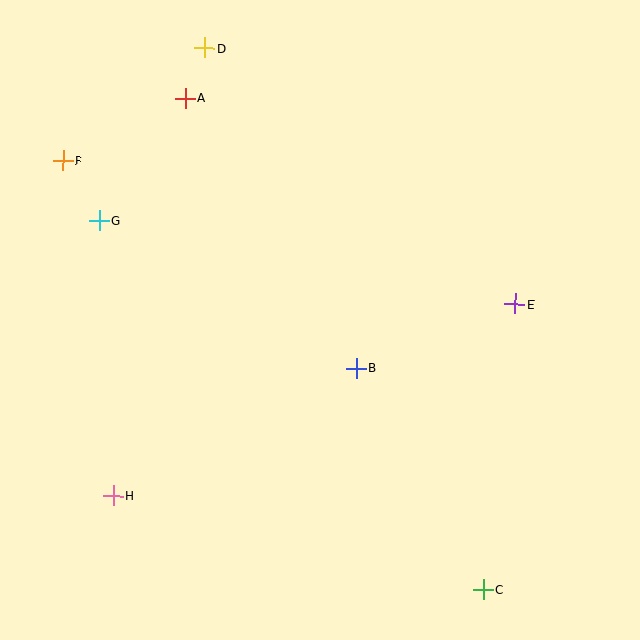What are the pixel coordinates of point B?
Point B is at (356, 368).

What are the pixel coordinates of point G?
Point G is at (100, 221).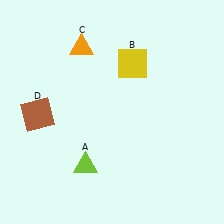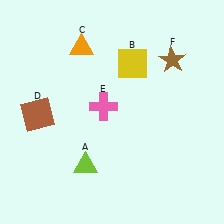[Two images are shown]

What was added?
A pink cross (E), a brown star (F) were added in Image 2.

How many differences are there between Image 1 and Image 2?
There are 2 differences between the two images.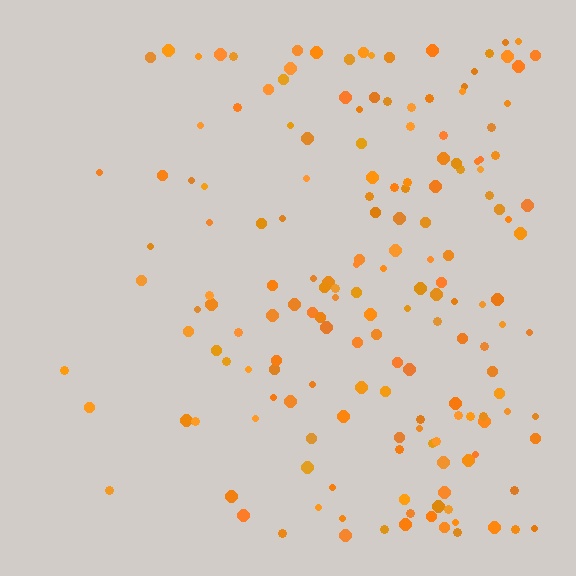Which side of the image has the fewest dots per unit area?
The left.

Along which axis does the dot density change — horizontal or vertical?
Horizontal.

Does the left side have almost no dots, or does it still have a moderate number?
Still a moderate number, just noticeably fewer than the right.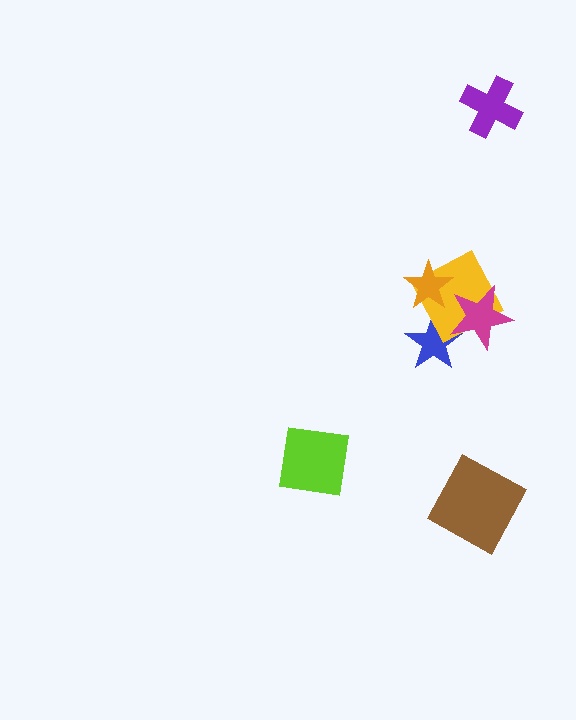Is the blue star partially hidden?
Yes, it is partially covered by another shape.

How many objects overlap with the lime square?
0 objects overlap with the lime square.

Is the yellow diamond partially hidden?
Yes, it is partially covered by another shape.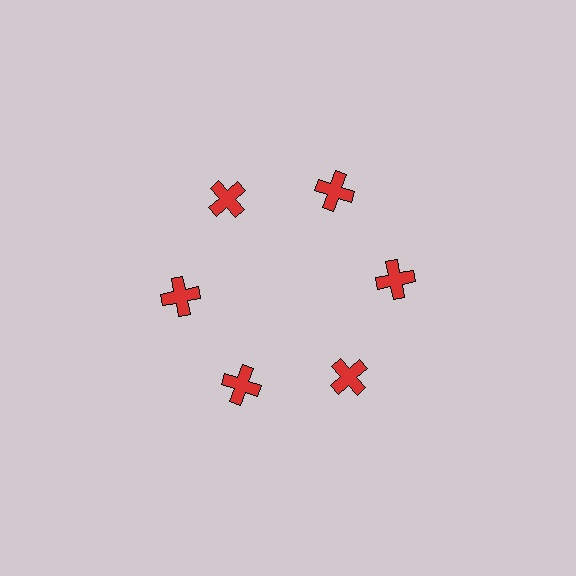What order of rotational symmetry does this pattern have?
This pattern has 6-fold rotational symmetry.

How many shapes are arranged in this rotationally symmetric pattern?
There are 6 shapes, arranged in 6 groups of 1.